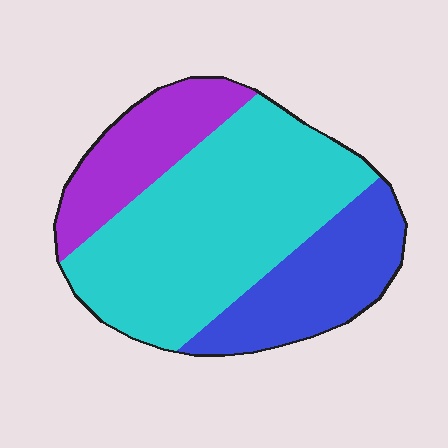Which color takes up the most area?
Cyan, at roughly 55%.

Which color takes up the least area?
Purple, at roughly 20%.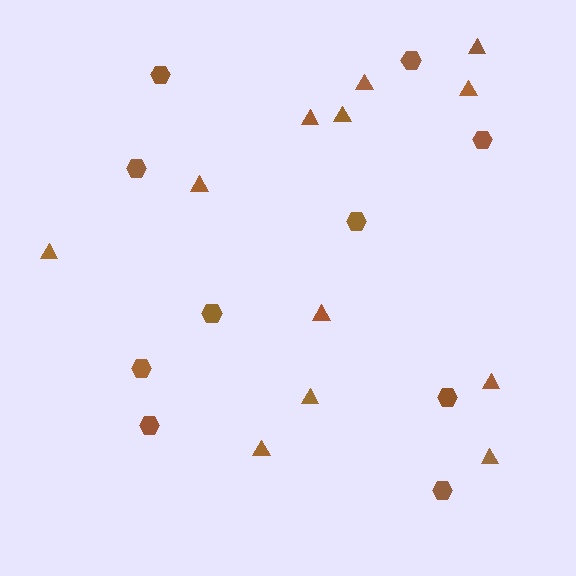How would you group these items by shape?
There are 2 groups: one group of triangles (12) and one group of hexagons (10).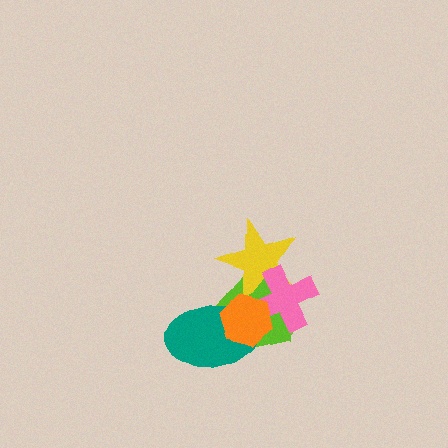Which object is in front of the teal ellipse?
The orange hexagon is in front of the teal ellipse.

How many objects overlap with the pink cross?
3 objects overlap with the pink cross.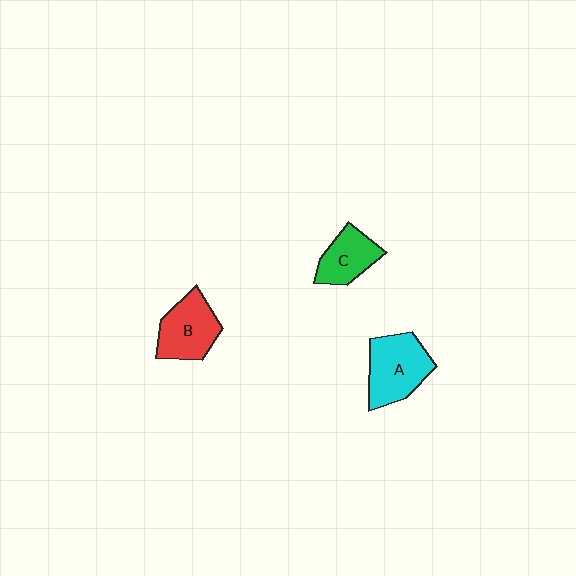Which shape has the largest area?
Shape A (cyan).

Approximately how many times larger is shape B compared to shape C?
Approximately 1.2 times.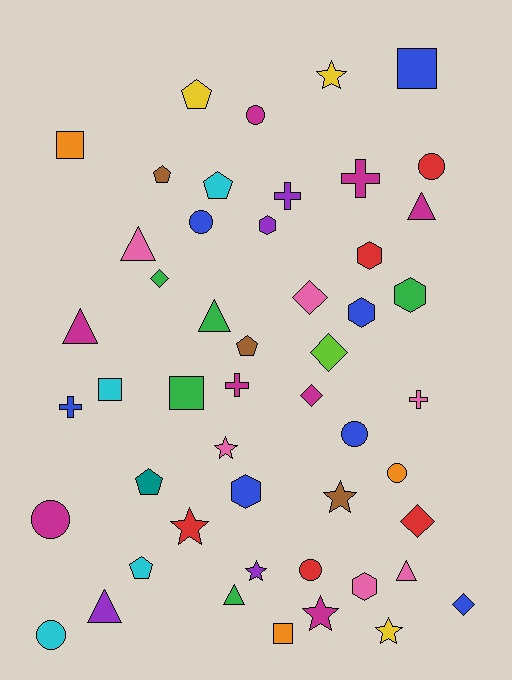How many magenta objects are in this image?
There are 8 magenta objects.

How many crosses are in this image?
There are 5 crosses.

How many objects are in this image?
There are 50 objects.